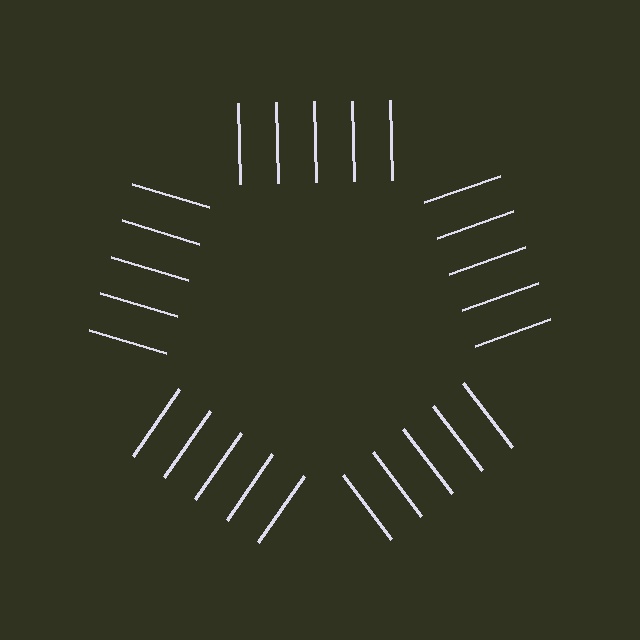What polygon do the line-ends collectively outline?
An illusory pentagon — the line segments terminate on its edges but no continuous stroke is drawn.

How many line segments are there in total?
25 — 5 along each of the 5 edges.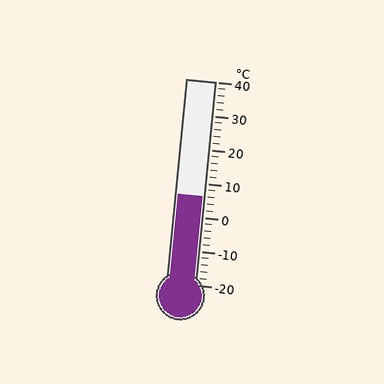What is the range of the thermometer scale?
The thermometer scale ranges from -20°C to 40°C.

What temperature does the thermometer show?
The thermometer shows approximately 6°C.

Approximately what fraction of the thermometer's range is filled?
The thermometer is filled to approximately 45% of its range.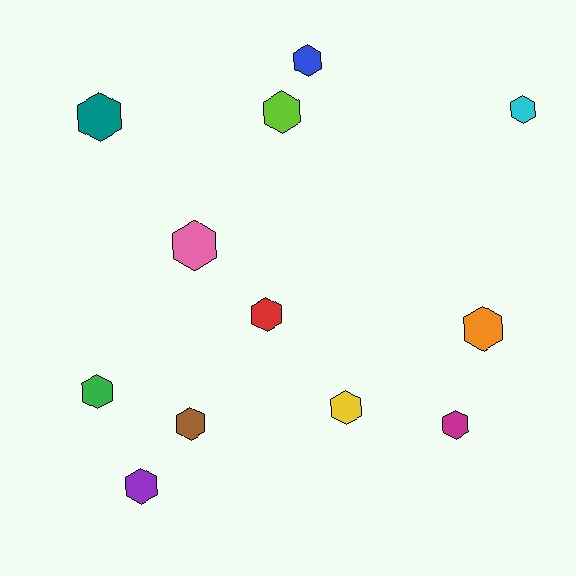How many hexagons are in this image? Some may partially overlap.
There are 12 hexagons.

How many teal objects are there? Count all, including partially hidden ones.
There is 1 teal object.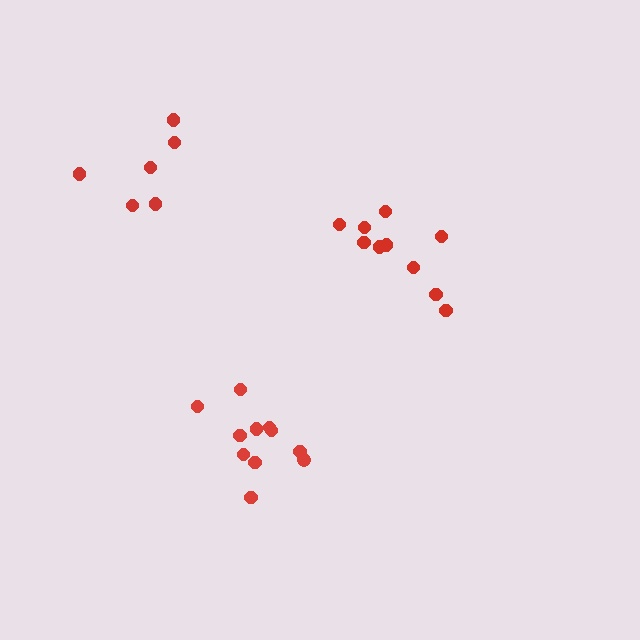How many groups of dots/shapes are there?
There are 3 groups.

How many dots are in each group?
Group 1: 10 dots, Group 2: 6 dots, Group 3: 11 dots (27 total).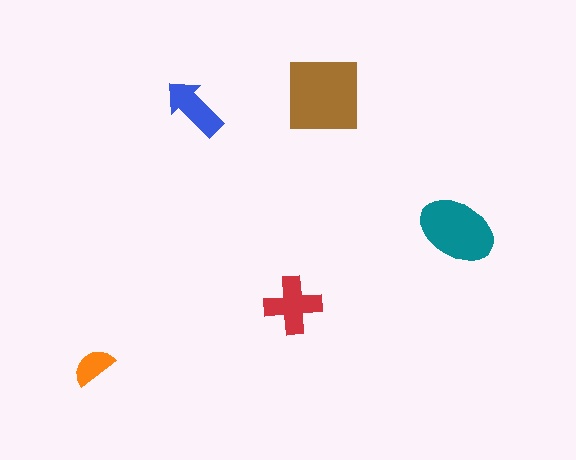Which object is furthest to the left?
The orange semicircle is leftmost.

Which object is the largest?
The brown square.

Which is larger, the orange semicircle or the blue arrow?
The blue arrow.